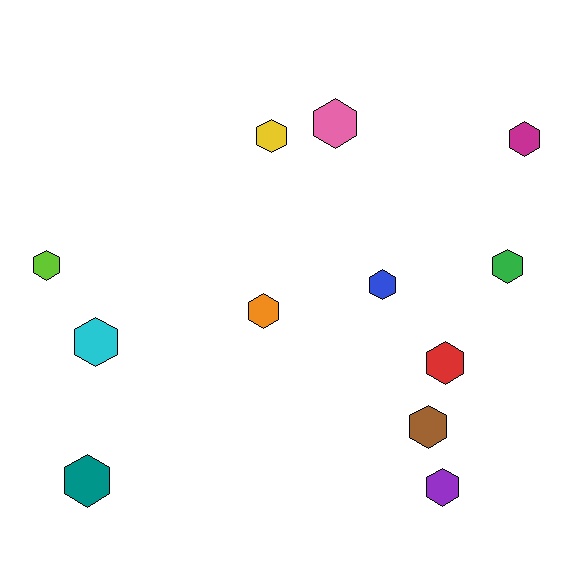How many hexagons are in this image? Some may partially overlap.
There are 12 hexagons.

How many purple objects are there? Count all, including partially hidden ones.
There is 1 purple object.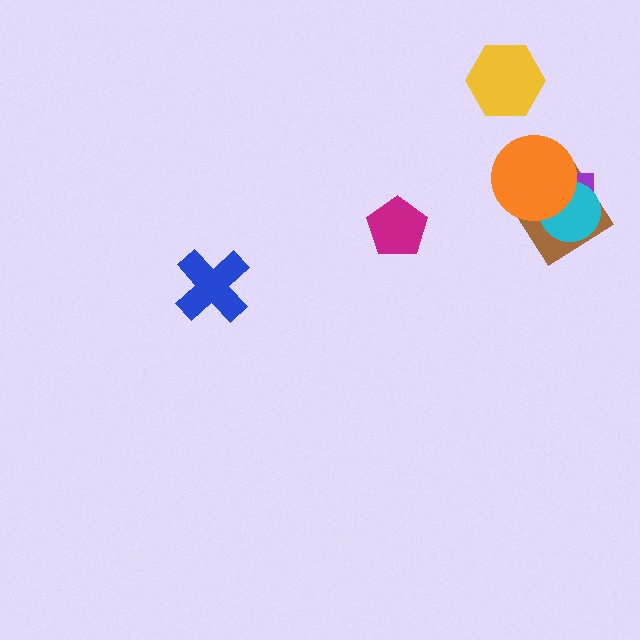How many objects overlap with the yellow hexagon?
0 objects overlap with the yellow hexagon.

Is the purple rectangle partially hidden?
Yes, it is partially covered by another shape.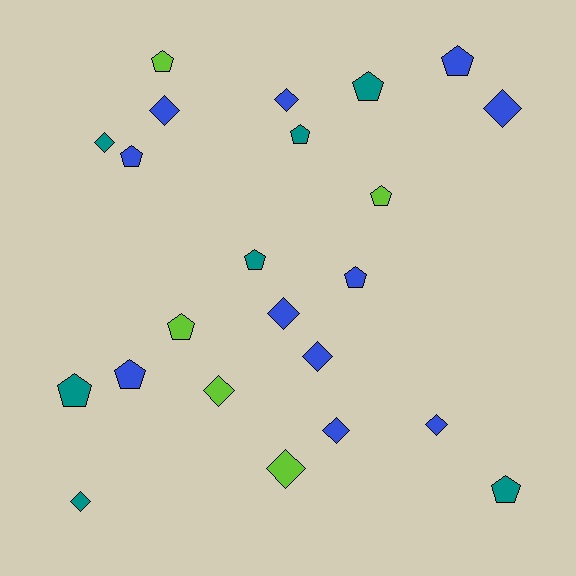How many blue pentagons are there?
There are 4 blue pentagons.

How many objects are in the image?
There are 23 objects.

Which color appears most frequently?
Blue, with 11 objects.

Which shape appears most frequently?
Pentagon, with 12 objects.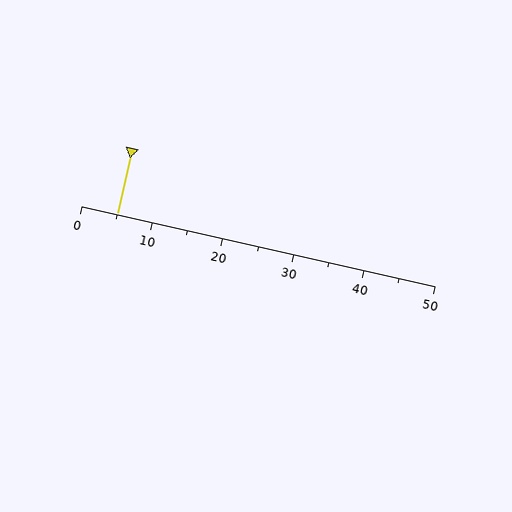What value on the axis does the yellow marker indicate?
The marker indicates approximately 5.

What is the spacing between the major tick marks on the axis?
The major ticks are spaced 10 apart.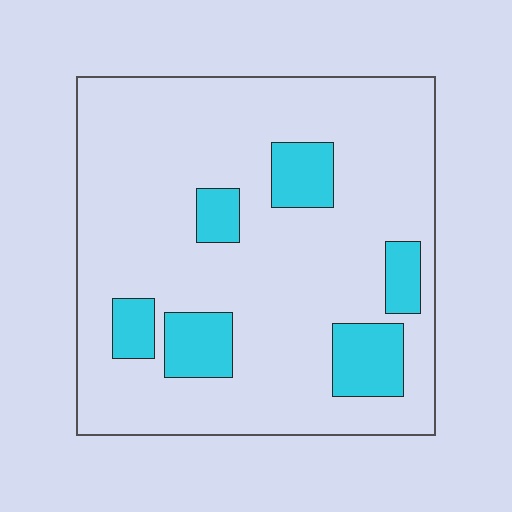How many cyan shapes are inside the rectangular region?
6.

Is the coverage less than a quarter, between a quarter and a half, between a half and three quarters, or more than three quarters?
Less than a quarter.